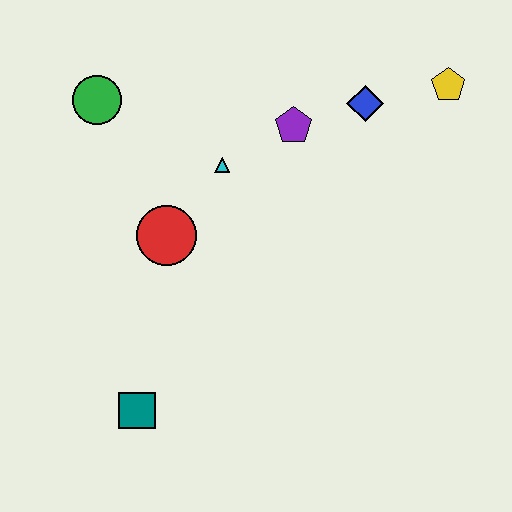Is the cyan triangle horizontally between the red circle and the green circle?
No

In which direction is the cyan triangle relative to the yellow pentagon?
The cyan triangle is to the left of the yellow pentagon.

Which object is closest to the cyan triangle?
The purple pentagon is closest to the cyan triangle.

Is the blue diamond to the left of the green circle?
No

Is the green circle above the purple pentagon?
Yes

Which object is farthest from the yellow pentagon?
The teal square is farthest from the yellow pentagon.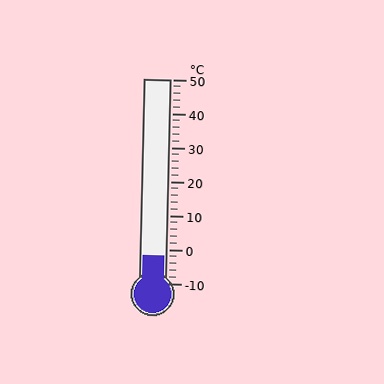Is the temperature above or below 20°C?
The temperature is below 20°C.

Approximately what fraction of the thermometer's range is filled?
The thermometer is filled to approximately 15% of its range.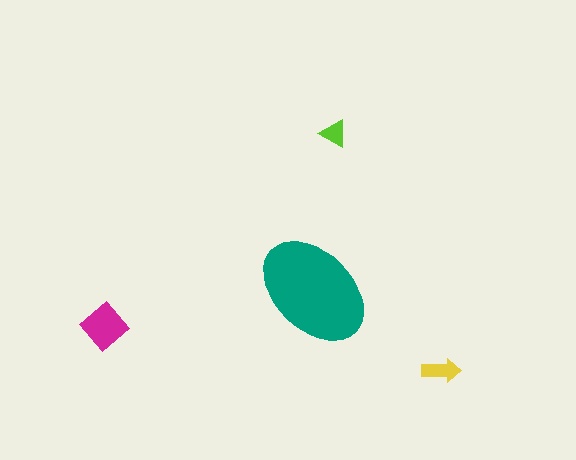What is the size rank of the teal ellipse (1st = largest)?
1st.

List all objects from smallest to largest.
The lime triangle, the yellow arrow, the magenta diamond, the teal ellipse.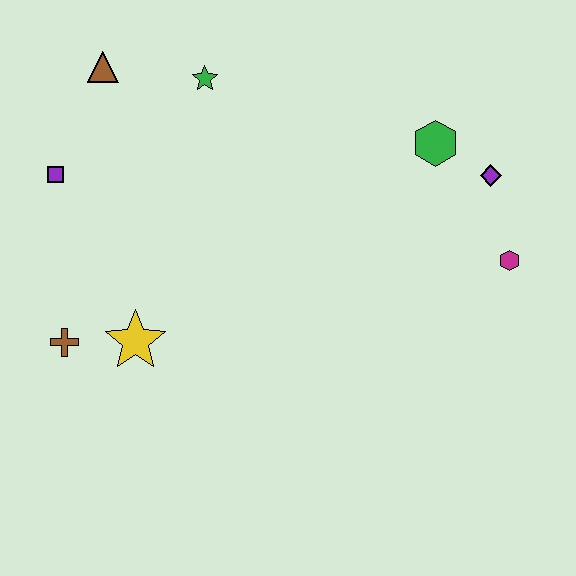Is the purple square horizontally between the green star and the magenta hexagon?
No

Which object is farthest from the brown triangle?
The magenta hexagon is farthest from the brown triangle.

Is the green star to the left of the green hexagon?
Yes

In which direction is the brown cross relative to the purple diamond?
The brown cross is to the left of the purple diamond.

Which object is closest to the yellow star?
The brown cross is closest to the yellow star.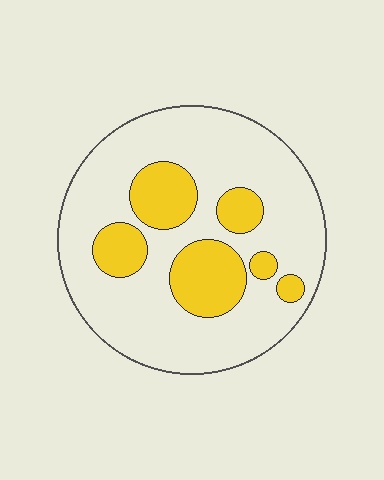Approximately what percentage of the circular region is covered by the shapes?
Approximately 25%.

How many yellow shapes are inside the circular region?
6.